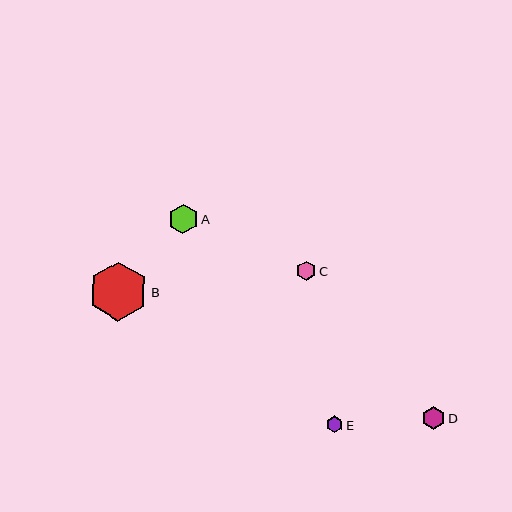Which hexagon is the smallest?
Hexagon E is the smallest with a size of approximately 17 pixels.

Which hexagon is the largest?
Hexagon B is the largest with a size of approximately 59 pixels.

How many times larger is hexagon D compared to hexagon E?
Hexagon D is approximately 1.4 times the size of hexagon E.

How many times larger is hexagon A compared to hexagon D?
Hexagon A is approximately 1.3 times the size of hexagon D.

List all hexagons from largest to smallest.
From largest to smallest: B, A, D, C, E.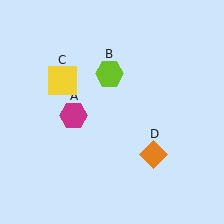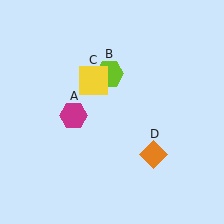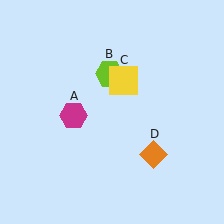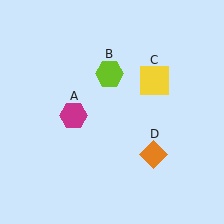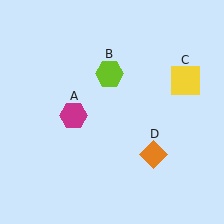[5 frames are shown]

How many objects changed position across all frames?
1 object changed position: yellow square (object C).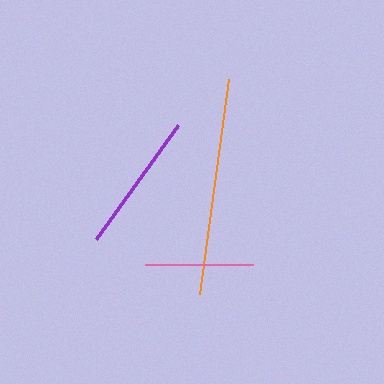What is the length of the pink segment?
The pink segment is approximately 108 pixels long.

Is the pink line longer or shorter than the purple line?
The purple line is longer than the pink line.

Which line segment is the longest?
The orange line is the longest at approximately 217 pixels.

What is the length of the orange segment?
The orange segment is approximately 217 pixels long.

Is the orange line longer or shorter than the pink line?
The orange line is longer than the pink line.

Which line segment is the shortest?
The pink line is the shortest at approximately 108 pixels.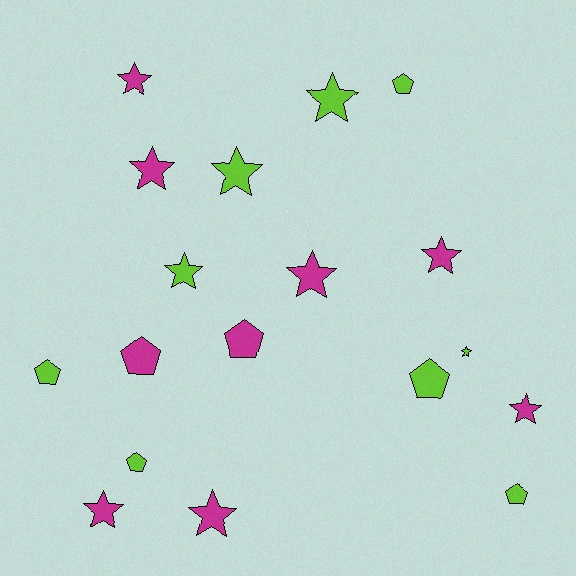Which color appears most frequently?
Lime, with 9 objects.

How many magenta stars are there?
There are 7 magenta stars.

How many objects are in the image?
There are 18 objects.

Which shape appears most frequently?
Star, with 11 objects.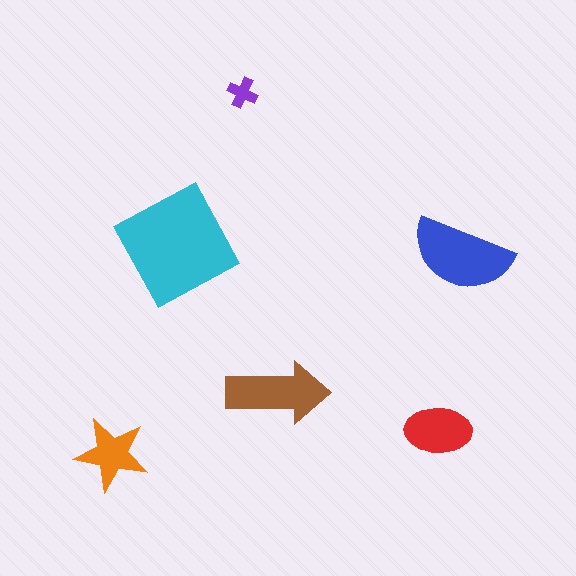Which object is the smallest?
The purple cross.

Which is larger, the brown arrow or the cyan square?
The cyan square.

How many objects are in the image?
There are 6 objects in the image.